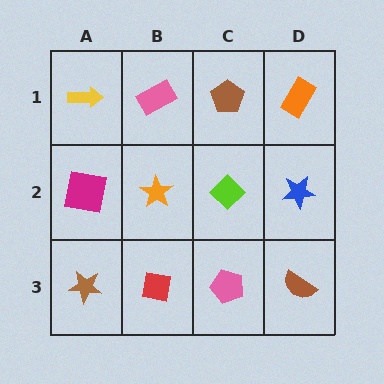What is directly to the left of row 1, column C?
A pink rectangle.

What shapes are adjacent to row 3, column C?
A lime diamond (row 2, column C), a red square (row 3, column B), a brown semicircle (row 3, column D).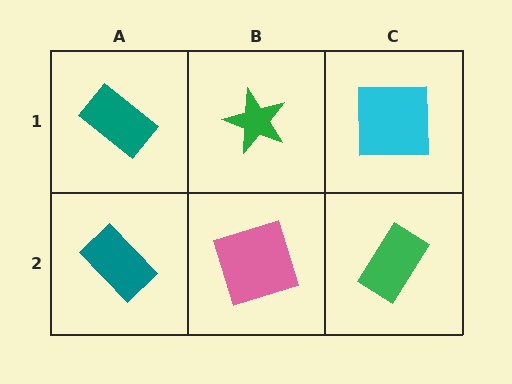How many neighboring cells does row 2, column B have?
3.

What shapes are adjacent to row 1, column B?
A pink square (row 2, column B), a teal rectangle (row 1, column A), a cyan square (row 1, column C).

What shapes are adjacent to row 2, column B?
A green star (row 1, column B), a teal rectangle (row 2, column A), a green rectangle (row 2, column C).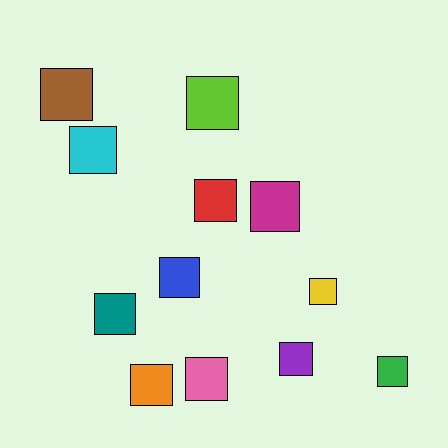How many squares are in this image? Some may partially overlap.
There are 12 squares.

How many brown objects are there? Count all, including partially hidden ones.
There is 1 brown object.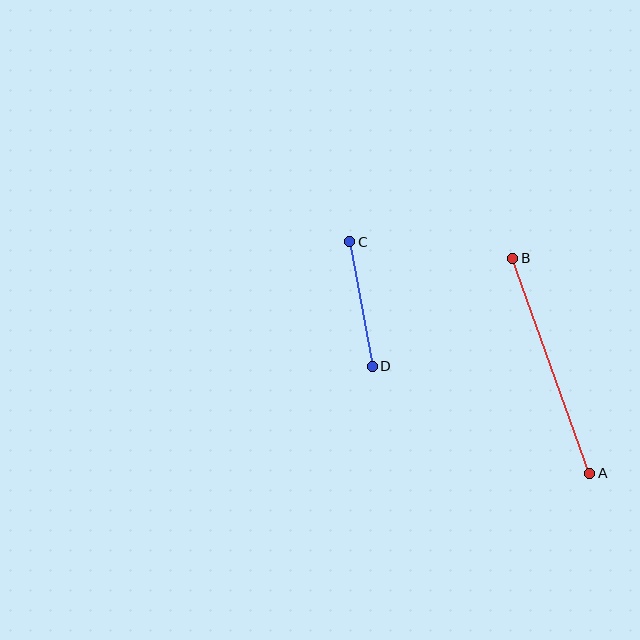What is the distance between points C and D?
The distance is approximately 126 pixels.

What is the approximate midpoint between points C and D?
The midpoint is at approximately (361, 304) pixels.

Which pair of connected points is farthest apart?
Points A and B are farthest apart.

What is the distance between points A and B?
The distance is approximately 228 pixels.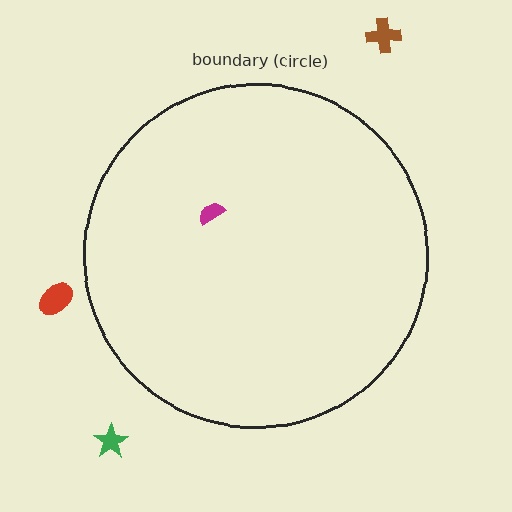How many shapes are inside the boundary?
1 inside, 3 outside.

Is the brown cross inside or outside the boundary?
Outside.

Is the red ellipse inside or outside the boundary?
Outside.